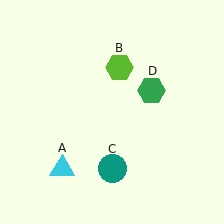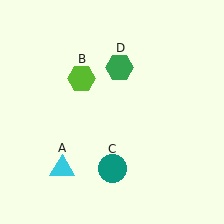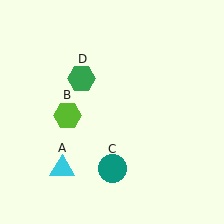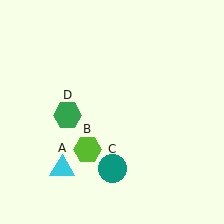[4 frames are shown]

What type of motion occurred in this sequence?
The lime hexagon (object B), green hexagon (object D) rotated counterclockwise around the center of the scene.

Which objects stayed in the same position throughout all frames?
Cyan triangle (object A) and teal circle (object C) remained stationary.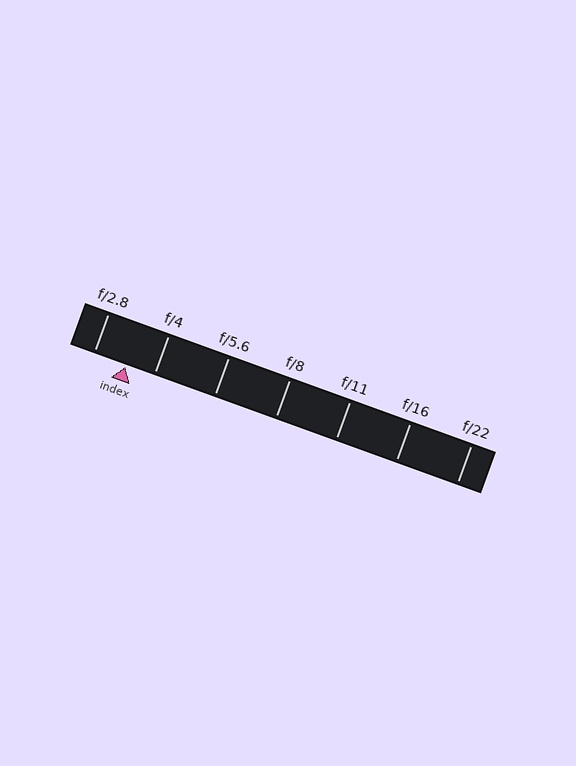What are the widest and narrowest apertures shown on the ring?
The widest aperture shown is f/2.8 and the narrowest is f/22.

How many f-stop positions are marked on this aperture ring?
There are 7 f-stop positions marked.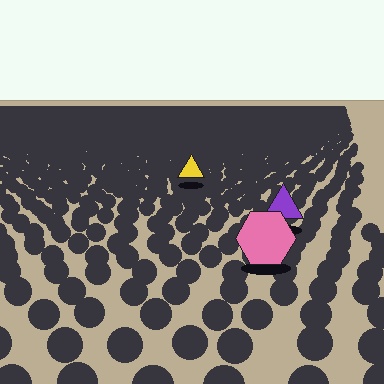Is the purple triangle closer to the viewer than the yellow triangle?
Yes. The purple triangle is closer — you can tell from the texture gradient: the ground texture is coarser near it.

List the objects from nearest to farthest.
From nearest to farthest: the pink hexagon, the purple triangle, the yellow triangle.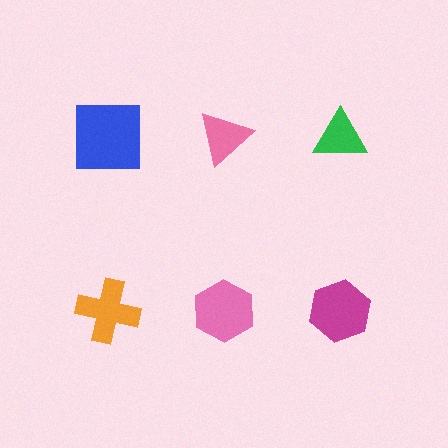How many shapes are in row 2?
3 shapes.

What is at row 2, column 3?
A magenta hexagon.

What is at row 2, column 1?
An orange cross.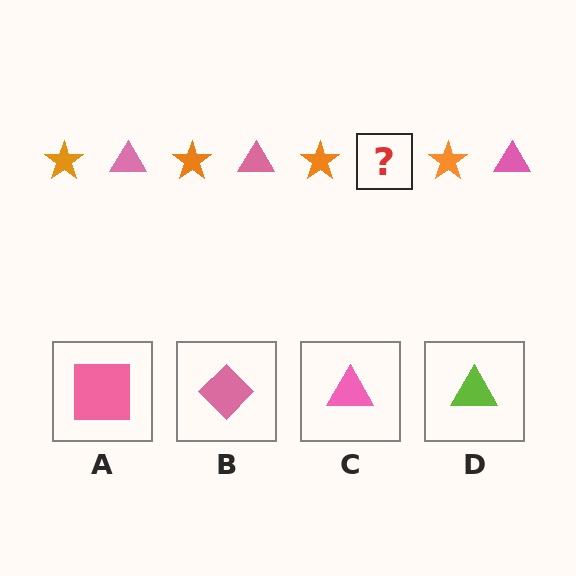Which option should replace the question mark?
Option C.